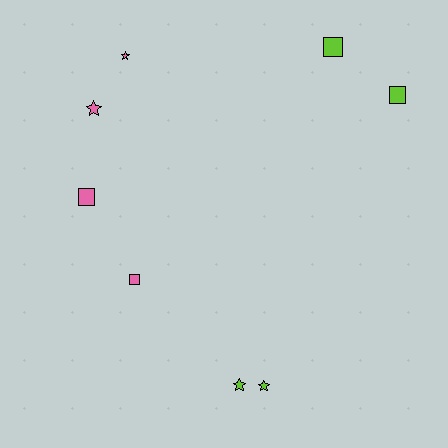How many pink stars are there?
There are 2 pink stars.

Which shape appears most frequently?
Star, with 4 objects.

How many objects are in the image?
There are 8 objects.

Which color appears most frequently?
Lime, with 4 objects.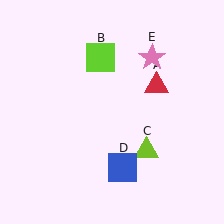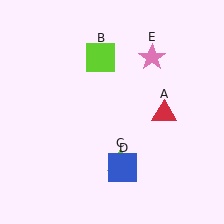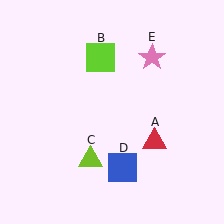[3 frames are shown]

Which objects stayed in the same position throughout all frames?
Lime square (object B) and blue square (object D) and pink star (object E) remained stationary.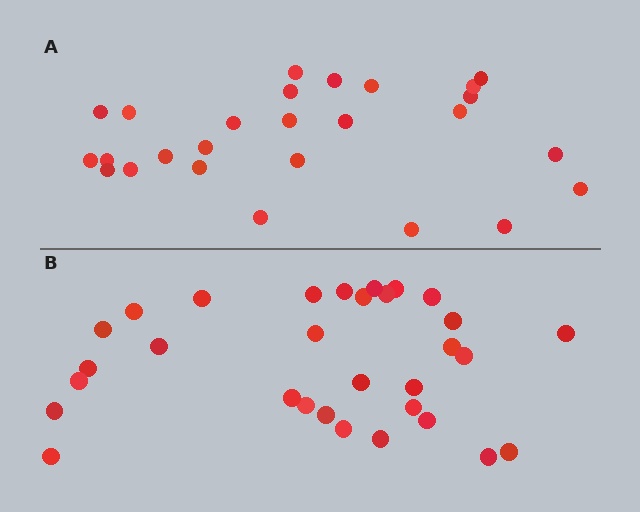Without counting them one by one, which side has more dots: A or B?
Region B (the bottom region) has more dots.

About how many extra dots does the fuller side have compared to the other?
Region B has about 5 more dots than region A.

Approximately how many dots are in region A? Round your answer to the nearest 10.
About 30 dots. (The exact count is 26, which rounds to 30.)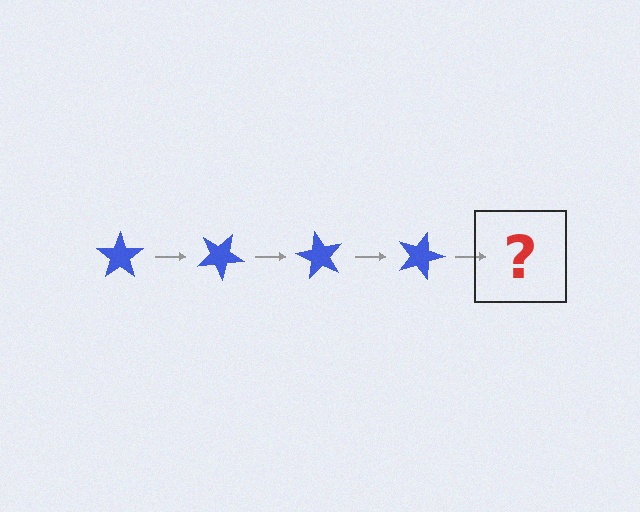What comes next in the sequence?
The next element should be a blue star rotated 120 degrees.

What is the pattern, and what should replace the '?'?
The pattern is that the star rotates 30 degrees each step. The '?' should be a blue star rotated 120 degrees.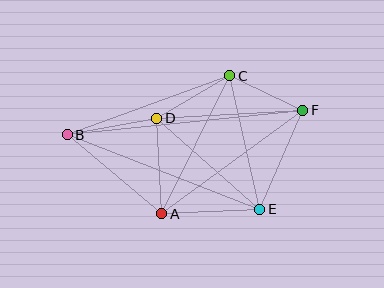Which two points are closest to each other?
Points C and F are closest to each other.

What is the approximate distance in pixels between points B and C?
The distance between B and C is approximately 173 pixels.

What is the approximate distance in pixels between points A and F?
The distance between A and F is approximately 175 pixels.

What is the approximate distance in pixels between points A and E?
The distance between A and E is approximately 98 pixels.